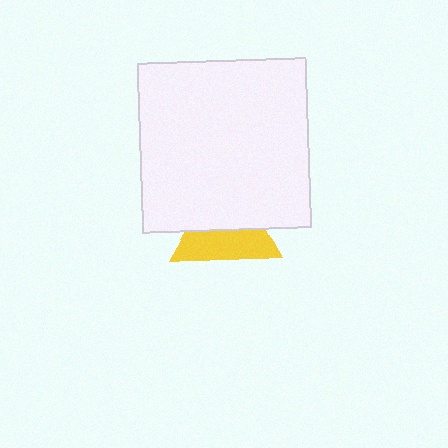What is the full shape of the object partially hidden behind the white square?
The partially hidden object is a yellow triangle.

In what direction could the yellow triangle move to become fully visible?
The yellow triangle could move down. That would shift it out from behind the white square entirely.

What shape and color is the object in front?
The object in front is a white square.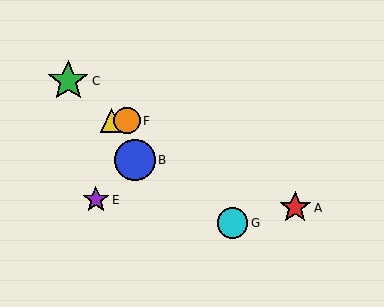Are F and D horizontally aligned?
Yes, both are at y≈121.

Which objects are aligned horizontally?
Objects D, F are aligned horizontally.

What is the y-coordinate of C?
Object C is at y≈81.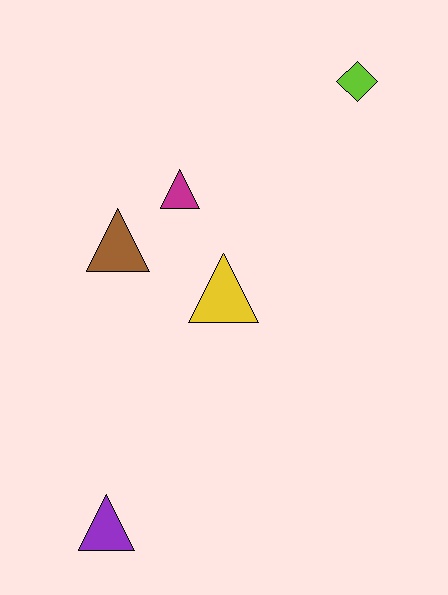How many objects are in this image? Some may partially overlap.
There are 5 objects.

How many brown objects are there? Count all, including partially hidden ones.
There is 1 brown object.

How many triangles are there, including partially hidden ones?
There are 4 triangles.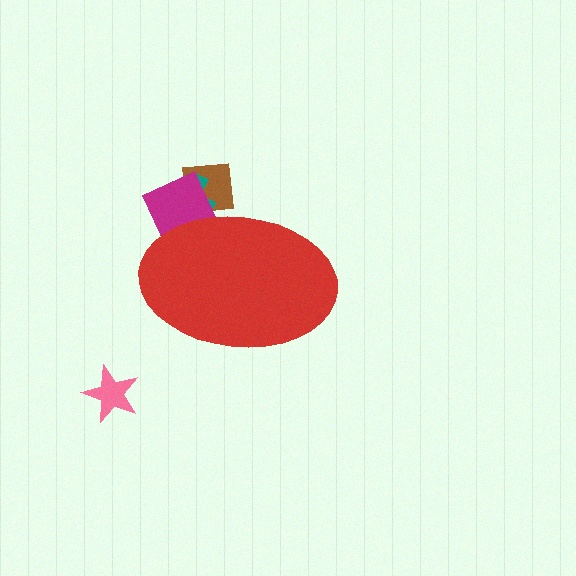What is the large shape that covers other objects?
A red ellipse.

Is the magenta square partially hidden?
Yes, the magenta square is partially hidden behind the red ellipse.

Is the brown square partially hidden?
Yes, the brown square is partially hidden behind the red ellipse.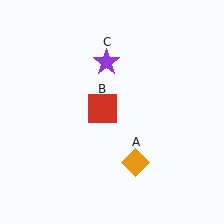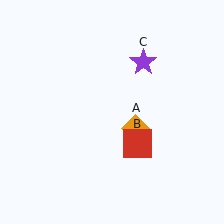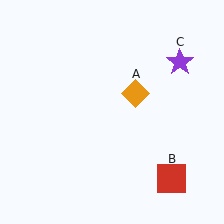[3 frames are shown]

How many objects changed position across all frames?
3 objects changed position: orange diamond (object A), red square (object B), purple star (object C).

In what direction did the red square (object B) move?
The red square (object B) moved down and to the right.